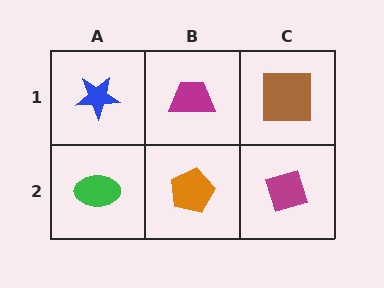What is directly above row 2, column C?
A brown square.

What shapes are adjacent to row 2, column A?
A blue star (row 1, column A), an orange pentagon (row 2, column B).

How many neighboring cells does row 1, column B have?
3.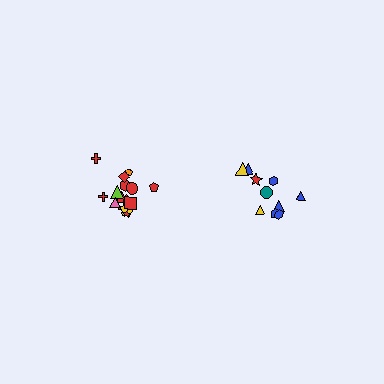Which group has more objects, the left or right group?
The left group.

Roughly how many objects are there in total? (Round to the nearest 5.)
Roughly 25 objects in total.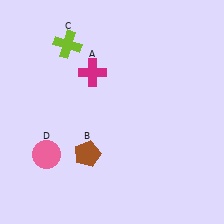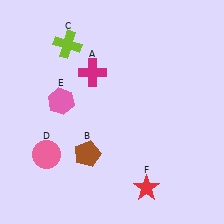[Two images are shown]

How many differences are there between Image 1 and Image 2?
There are 2 differences between the two images.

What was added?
A pink hexagon (E), a red star (F) were added in Image 2.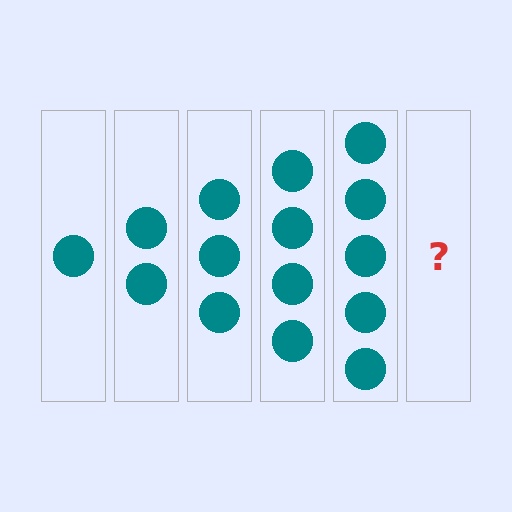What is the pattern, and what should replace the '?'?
The pattern is that each step adds one more circle. The '?' should be 6 circles.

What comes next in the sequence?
The next element should be 6 circles.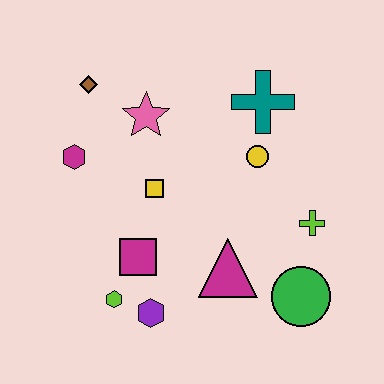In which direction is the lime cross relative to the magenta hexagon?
The lime cross is to the right of the magenta hexagon.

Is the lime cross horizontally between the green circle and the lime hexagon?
No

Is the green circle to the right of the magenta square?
Yes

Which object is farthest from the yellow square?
The green circle is farthest from the yellow square.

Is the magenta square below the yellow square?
Yes